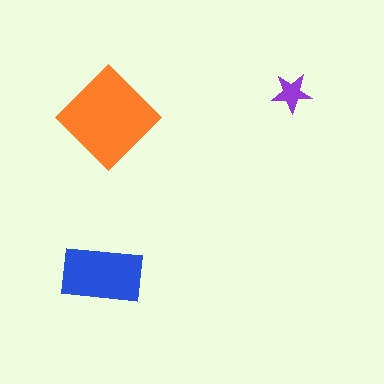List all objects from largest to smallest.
The orange diamond, the blue rectangle, the purple star.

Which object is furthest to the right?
The purple star is rightmost.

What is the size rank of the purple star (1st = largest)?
3rd.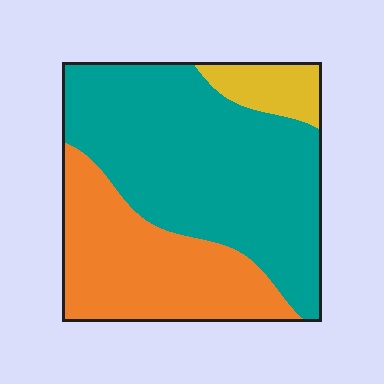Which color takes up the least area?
Yellow, at roughly 10%.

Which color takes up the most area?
Teal, at roughly 60%.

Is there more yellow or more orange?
Orange.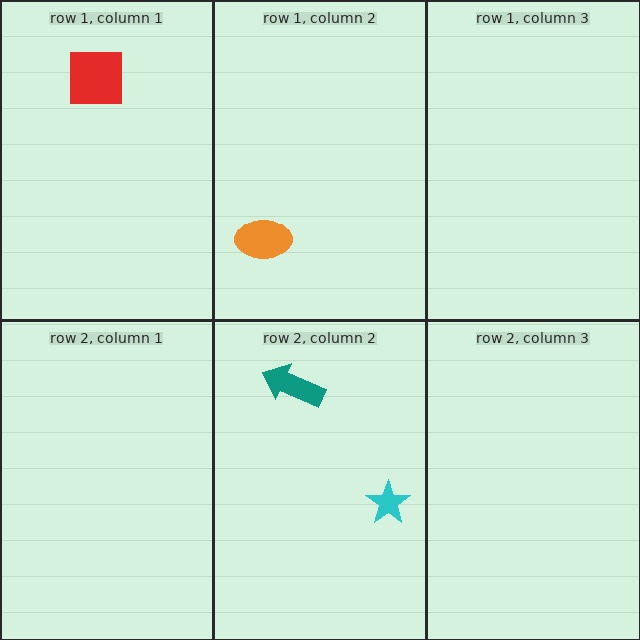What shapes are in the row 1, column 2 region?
The orange ellipse.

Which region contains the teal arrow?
The row 2, column 2 region.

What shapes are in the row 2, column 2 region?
The cyan star, the teal arrow.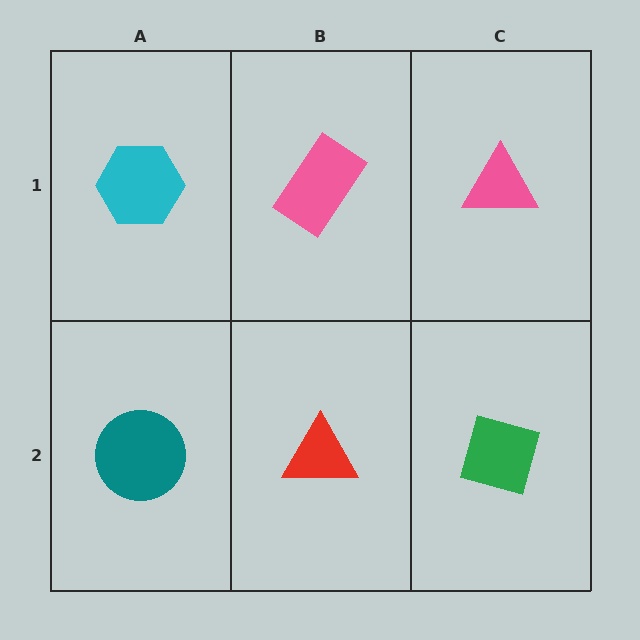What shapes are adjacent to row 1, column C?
A green diamond (row 2, column C), a pink rectangle (row 1, column B).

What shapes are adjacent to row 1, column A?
A teal circle (row 2, column A), a pink rectangle (row 1, column B).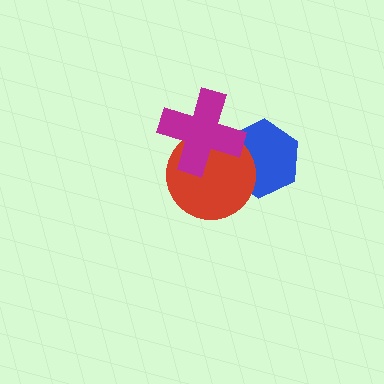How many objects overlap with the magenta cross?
2 objects overlap with the magenta cross.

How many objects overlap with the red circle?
2 objects overlap with the red circle.